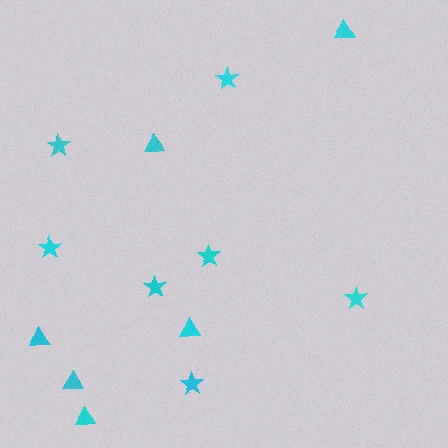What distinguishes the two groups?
There are 2 groups: one group of stars (7) and one group of triangles (6).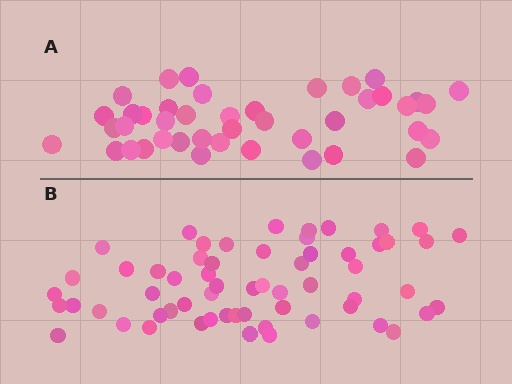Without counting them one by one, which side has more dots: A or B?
Region B (the bottom region) has more dots.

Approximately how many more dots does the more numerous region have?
Region B has approximately 20 more dots than region A.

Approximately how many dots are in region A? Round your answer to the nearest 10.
About 40 dots. (The exact count is 42, which rounds to 40.)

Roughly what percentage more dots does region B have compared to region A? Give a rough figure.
About 45% more.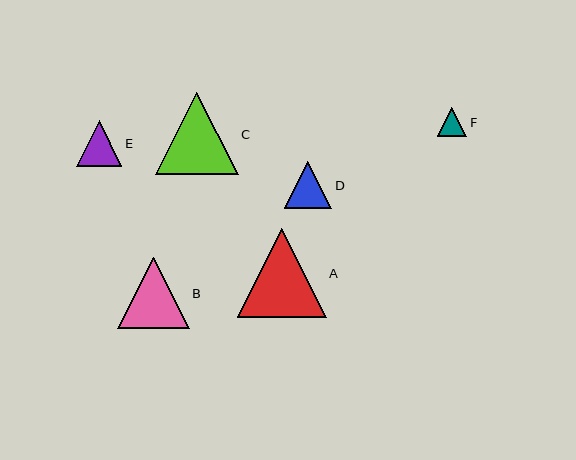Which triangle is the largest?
Triangle A is the largest with a size of approximately 89 pixels.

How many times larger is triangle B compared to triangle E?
Triangle B is approximately 1.6 times the size of triangle E.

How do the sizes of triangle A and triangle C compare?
Triangle A and triangle C are approximately the same size.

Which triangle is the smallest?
Triangle F is the smallest with a size of approximately 30 pixels.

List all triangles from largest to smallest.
From largest to smallest: A, C, B, D, E, F.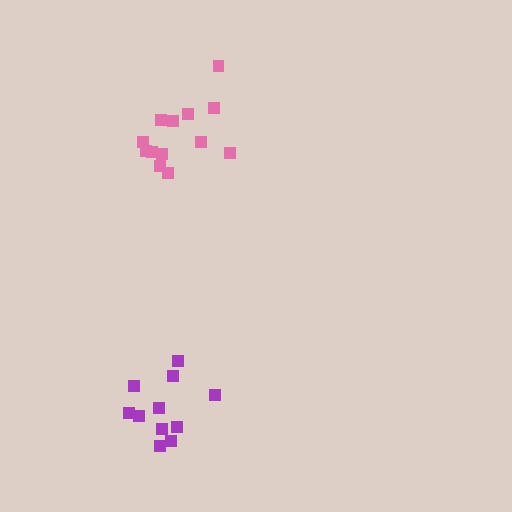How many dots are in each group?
Group 1: 11 dots, Group 2: 13 dots (24 total).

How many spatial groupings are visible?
There are 2 spatial groupings.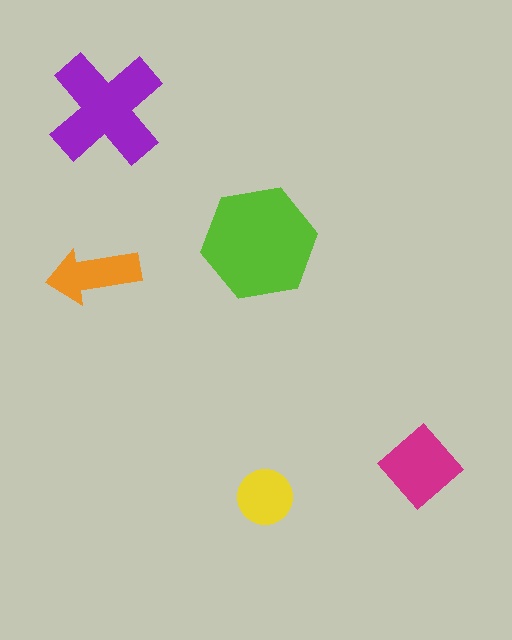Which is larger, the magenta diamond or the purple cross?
The purple cross.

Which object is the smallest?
The yellow circle.